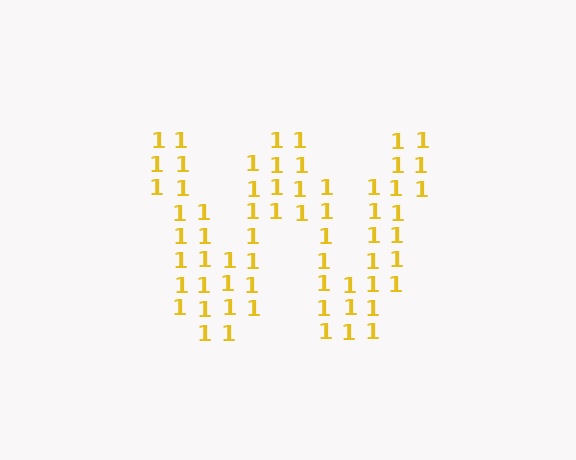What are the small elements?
The small elements are digit 1's.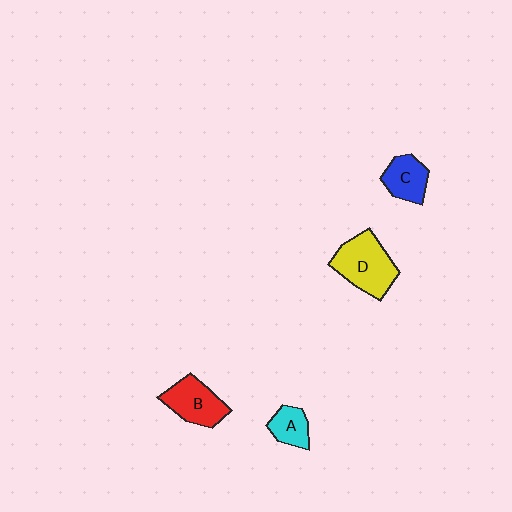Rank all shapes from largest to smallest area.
From largest to smallest: D (yellow), B (red), C (blue), A (cyan).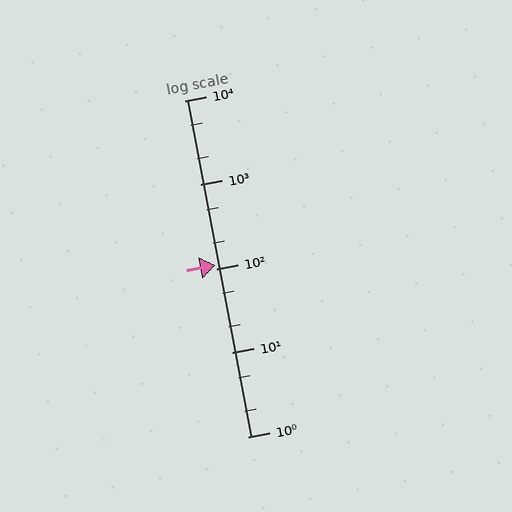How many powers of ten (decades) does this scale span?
The scale spans 4 decades, from 1 to 10000.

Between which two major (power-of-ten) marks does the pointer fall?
The pointer is between 100 and 1000.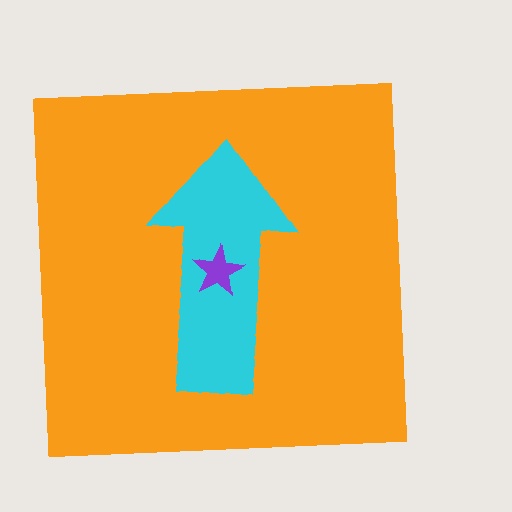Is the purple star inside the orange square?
Yes.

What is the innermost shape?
The purple star.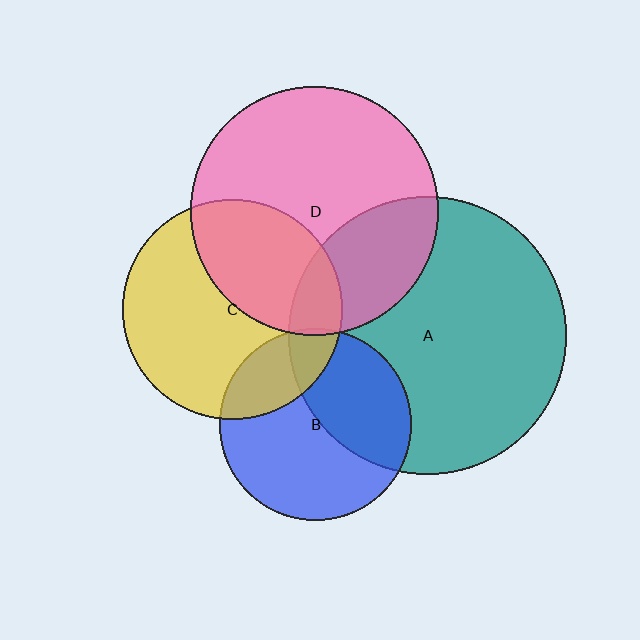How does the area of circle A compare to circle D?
Approximately 1.2 times.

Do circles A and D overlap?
Yes.